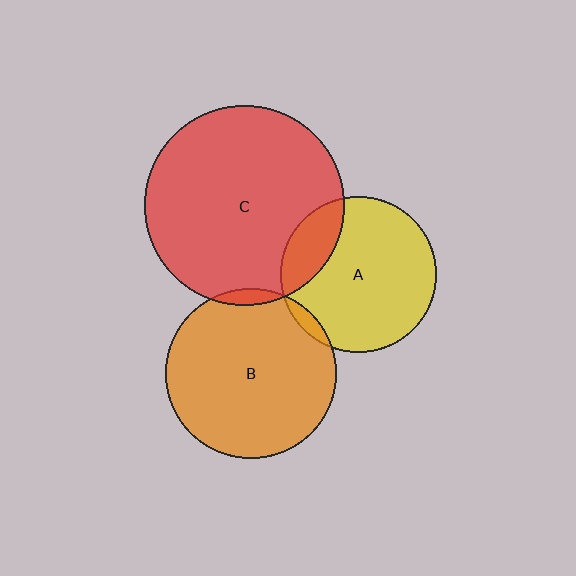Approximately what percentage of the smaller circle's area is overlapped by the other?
Approximately 5%.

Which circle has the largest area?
Circle C (red).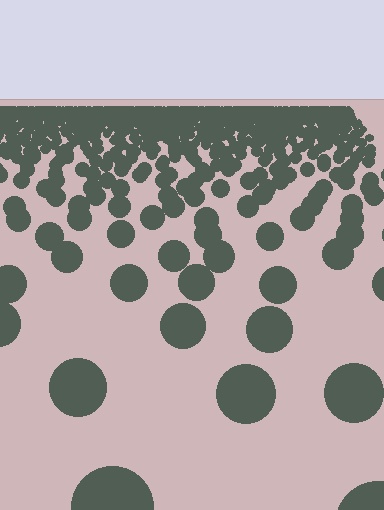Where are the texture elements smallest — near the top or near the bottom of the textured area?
Near the top.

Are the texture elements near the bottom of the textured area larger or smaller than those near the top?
Larger. Near the bottom, elements are closer to the viewer and appear at a bigger on-screen size.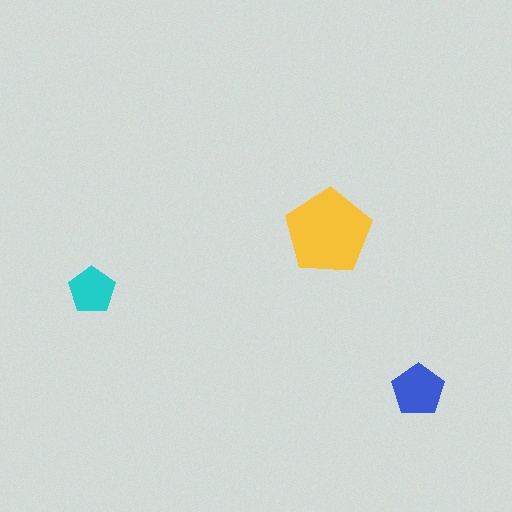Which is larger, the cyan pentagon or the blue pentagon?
The blue one.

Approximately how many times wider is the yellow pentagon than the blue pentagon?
About 1.5 times wider.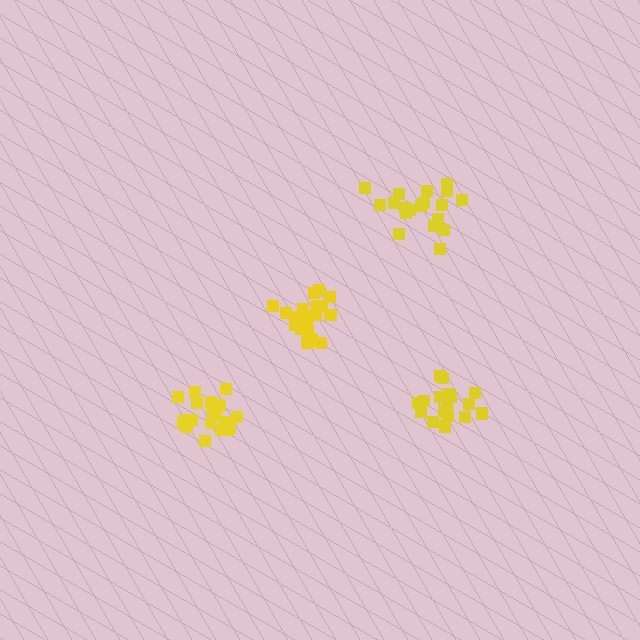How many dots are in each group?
Group 1: 19 dots, Group 2: 20 dots, Group 3: 19 dots, Group 4: 21 dots (79 total).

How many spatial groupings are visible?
There are 4 spatial groupings.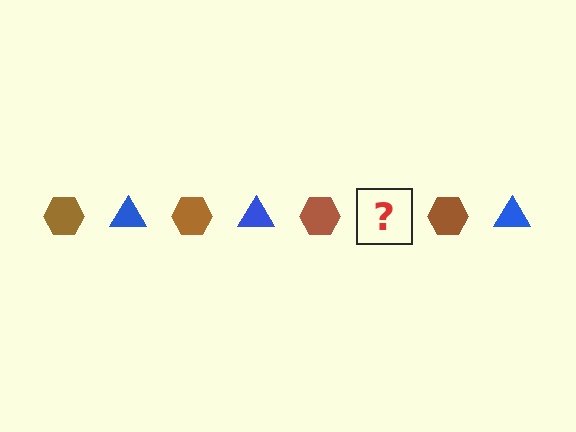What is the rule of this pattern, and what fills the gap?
The rule is that the pattern alternates between brown hexagon and blue triangle. The gap should be filled with a blue triangle.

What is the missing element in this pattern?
The missing element is a blue triangle.